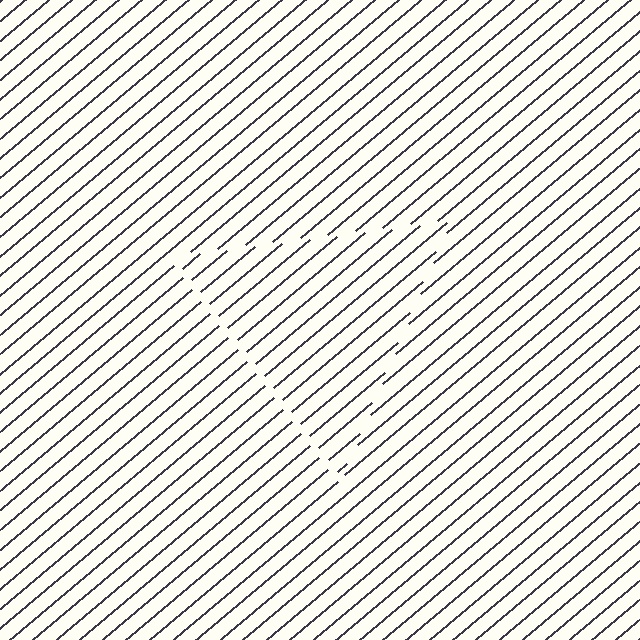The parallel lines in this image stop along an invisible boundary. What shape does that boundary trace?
An illusory triangle. The interior of the shape contains the same grating, shifted by half a period — the contour is defined by the phase discontinuity where line-ends from the inner and outer gratings abut.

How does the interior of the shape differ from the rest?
The interior of the shape contains the same grating, shifted by half a period — the contour is defined by the phase discontinuity where line-ends from the inner and outer gratings abut.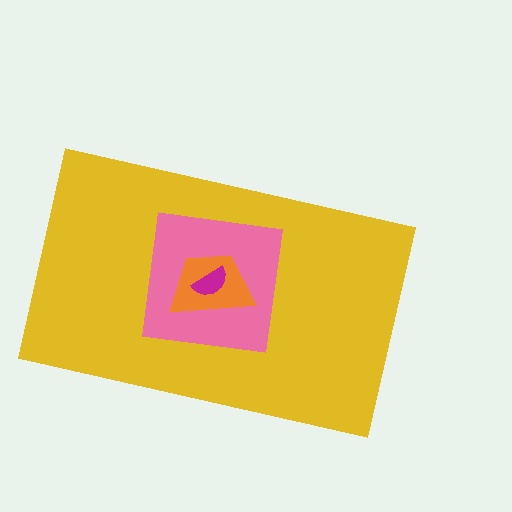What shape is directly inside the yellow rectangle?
The pink square.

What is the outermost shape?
The yellow rectangle.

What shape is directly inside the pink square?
The orange trapezoid.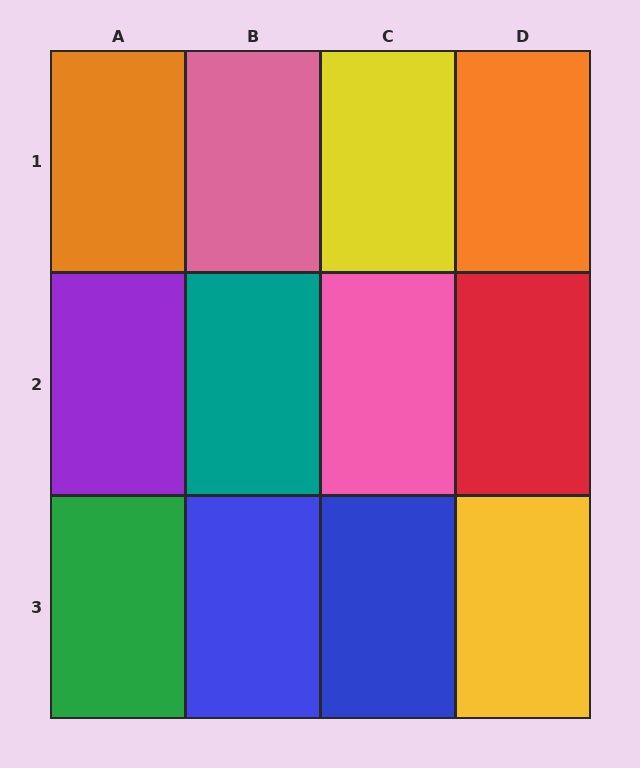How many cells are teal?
1 cell is teal.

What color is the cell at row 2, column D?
Red.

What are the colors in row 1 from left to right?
Orange, pink, yellow, orange.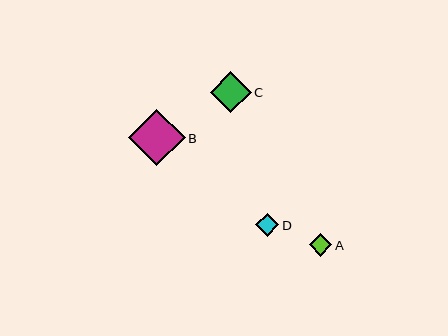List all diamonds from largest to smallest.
From largest to smallest: B, C, D, A.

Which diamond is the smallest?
Diamond A is the smallest with a size of approximately 22 pixels.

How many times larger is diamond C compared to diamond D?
Diamond C is approximately 1.8 times the size of diamond D.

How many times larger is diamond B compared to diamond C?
Diamond B is approximately 1.4 times the size of diamond C.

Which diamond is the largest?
Diamond B is the largest with a size of approximately 56 pixels.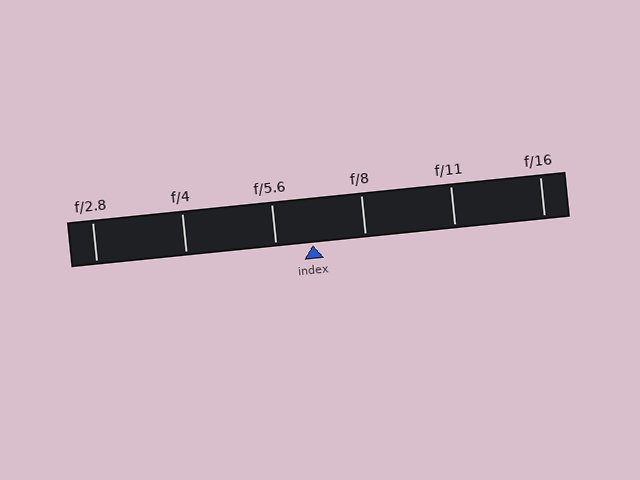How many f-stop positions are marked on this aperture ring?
There are 6 f-stop positions marked.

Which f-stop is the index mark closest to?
The index mark is closest to f/5.6.